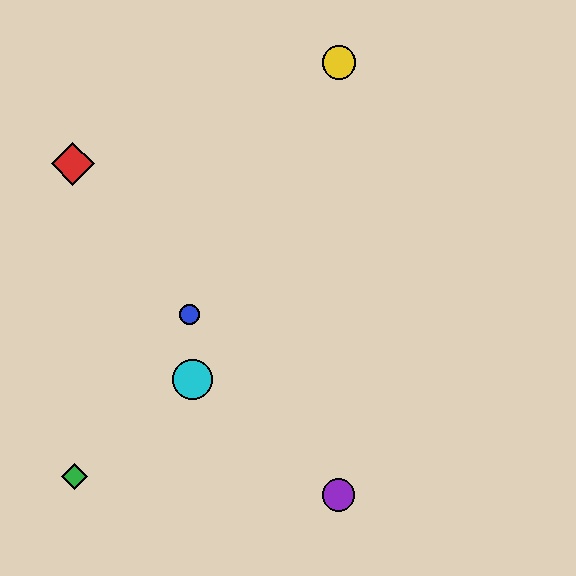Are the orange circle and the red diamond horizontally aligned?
No, the orange circle is at y≈379 and the red diamond is at y≈164.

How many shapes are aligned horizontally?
2 shapes (the orange circle, the cyan circle) are aligned horizontally.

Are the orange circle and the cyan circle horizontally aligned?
Yes, both are at y≈379.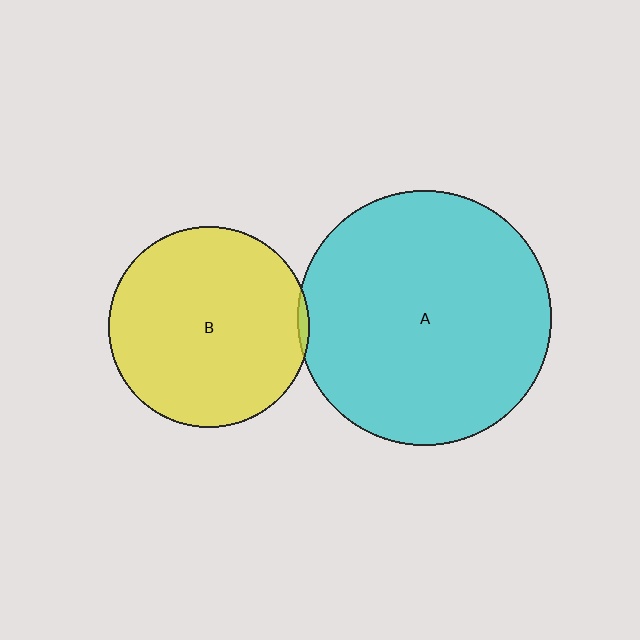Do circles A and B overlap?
Yes.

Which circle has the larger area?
Circle A (cyan).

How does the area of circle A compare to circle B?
Approximately 1.6 times.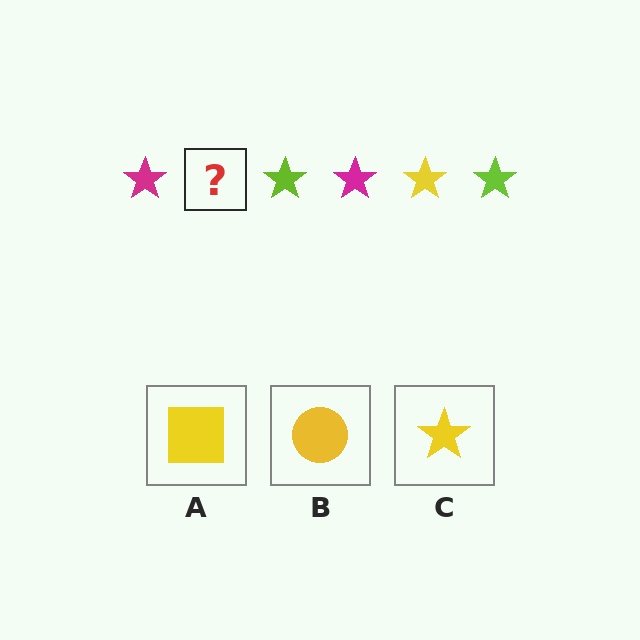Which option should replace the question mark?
Option C.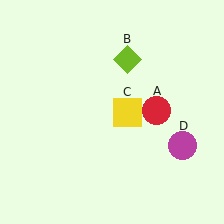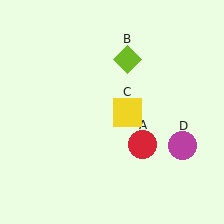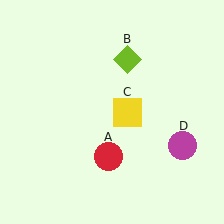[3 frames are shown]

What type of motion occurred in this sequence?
The red circle (object A) rotated clockwise around the center of the scene.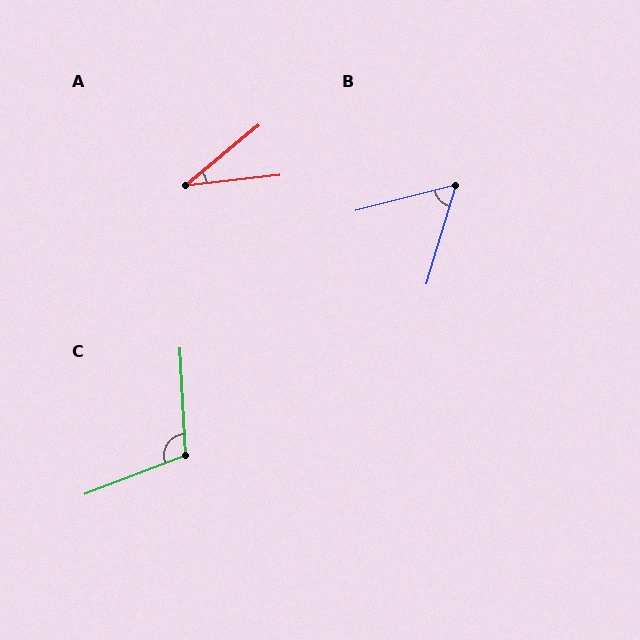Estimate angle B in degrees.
Approximately 59 degrees.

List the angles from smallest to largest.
A (33°), B (59°), C (108°).